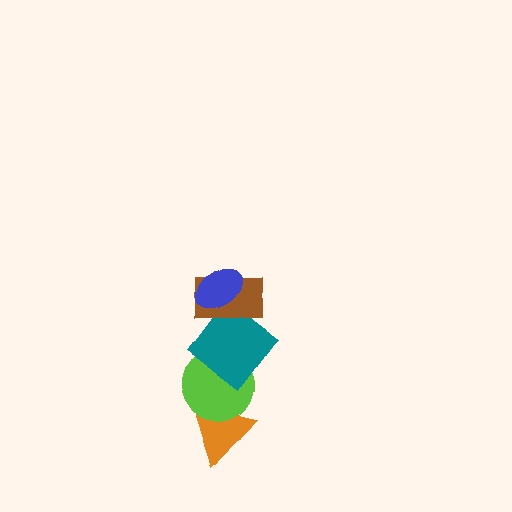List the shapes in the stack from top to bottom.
From top to bottom: the blue ellipse, the brown rectangle, the teal diamond, the lime circle, the orange triangle.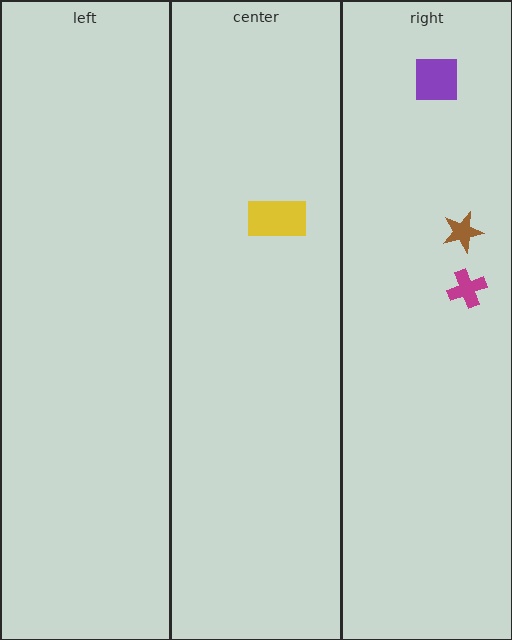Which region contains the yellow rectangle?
The center region.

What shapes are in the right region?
The purple square, the magenta cross, the brown star.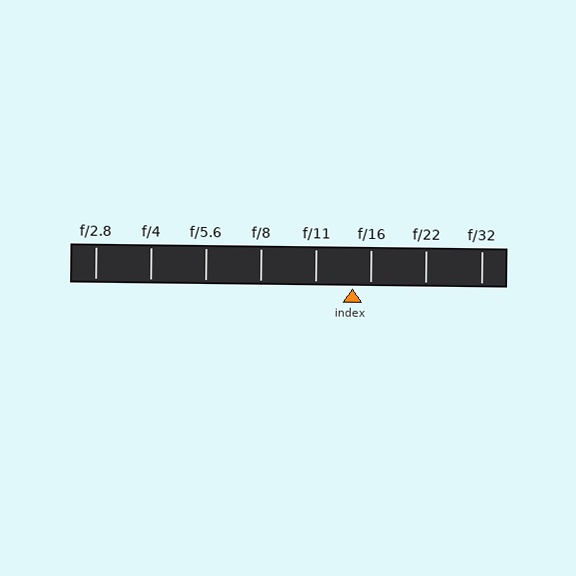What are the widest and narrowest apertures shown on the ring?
The widest aperture shown is f/2.8 and the narrowest is f/32.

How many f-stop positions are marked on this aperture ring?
There are 8 f-stop positions marked.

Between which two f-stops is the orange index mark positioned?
The index mark is between f/11 and f/16.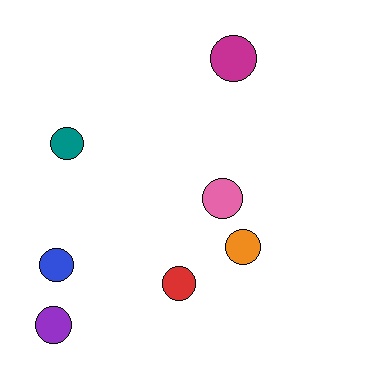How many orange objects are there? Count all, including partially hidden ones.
There is 1 orange object.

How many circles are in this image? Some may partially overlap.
There are 7 circles.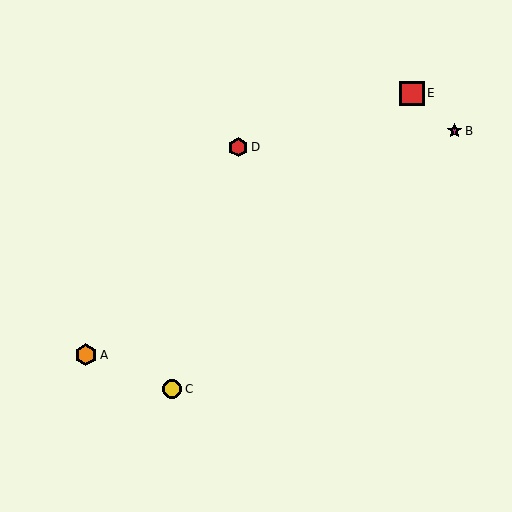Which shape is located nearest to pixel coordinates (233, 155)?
The red hexagon (labeled D) at (238, 147) is nearest to that location.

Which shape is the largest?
The red square (labeled E) is the largest.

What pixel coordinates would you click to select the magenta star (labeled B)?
Click at (454, 131) to select the magenta star B.